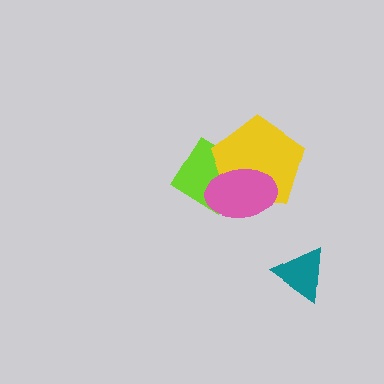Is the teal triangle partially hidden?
No, no other shape covers it.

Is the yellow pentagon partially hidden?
Yes, it is partially covered by another shape.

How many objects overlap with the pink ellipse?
2 objects overlap with the pink ellipse.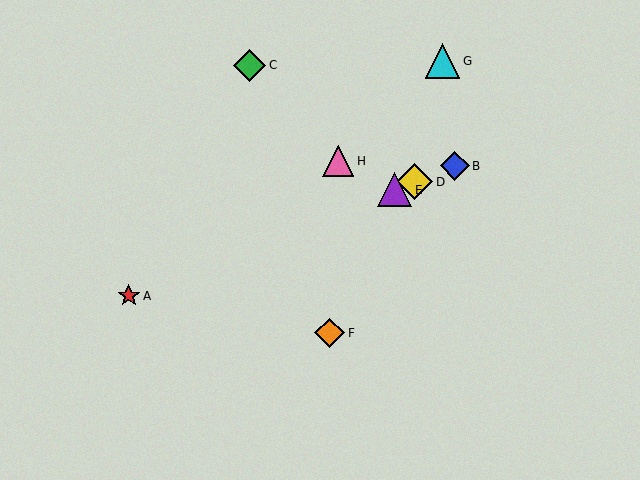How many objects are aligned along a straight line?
4 objects (A, B, D, E) are aligned along a straight line.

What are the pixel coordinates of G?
Object G is at (443, 61).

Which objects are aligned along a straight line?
Objects A, B, D, E are aligned along a straight line.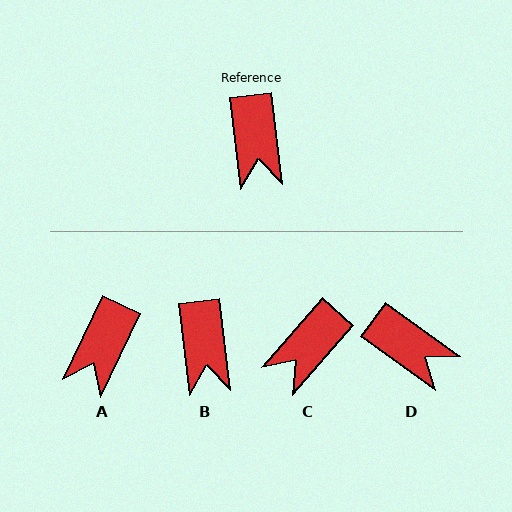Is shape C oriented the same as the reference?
No, it is off by about 48 degrees.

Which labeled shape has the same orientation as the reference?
B.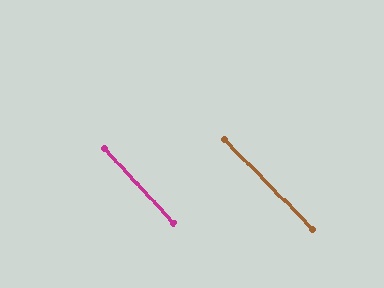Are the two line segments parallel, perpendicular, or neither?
Parallel — their directions differ by only 1.8°.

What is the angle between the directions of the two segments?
Approximately 2 degrees.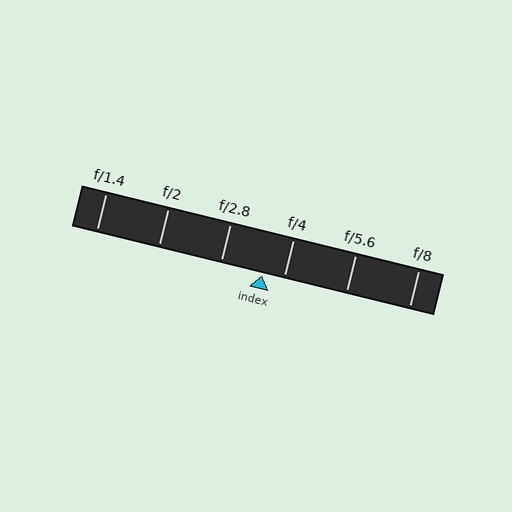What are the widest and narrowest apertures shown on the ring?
The widest aperture shown is f/1.4 and the narrowest is f/8.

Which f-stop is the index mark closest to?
The index mark is closest to f/4.